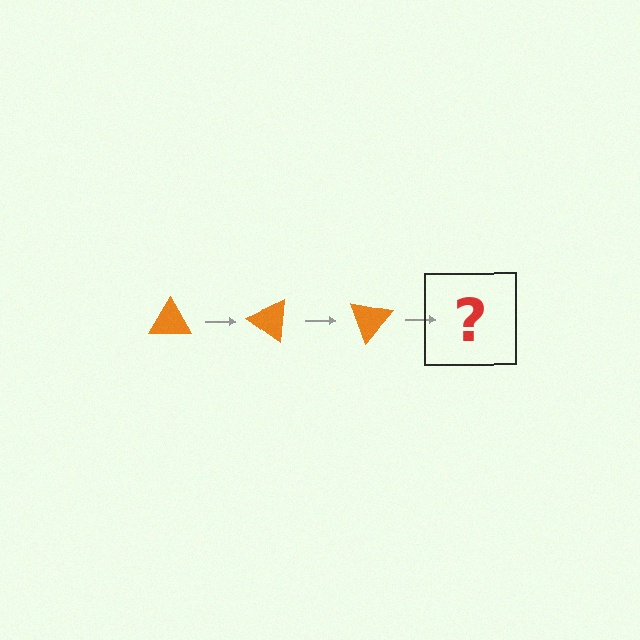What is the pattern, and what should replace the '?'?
The pattern is that the triangle rotates 35 degrees each step. The '?' should be an orange triangle rotated 105 degrees.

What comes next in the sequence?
The next element should be an orange triangle rotated 105 degrees.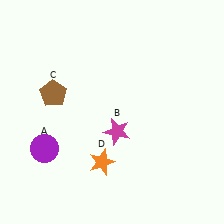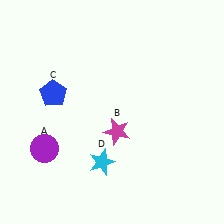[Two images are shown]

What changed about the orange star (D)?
In Image 1, D is orange. In Image 2, it changed to cyan.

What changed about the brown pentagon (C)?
In Image 1, C is brown. In Image 2, it changed to blue.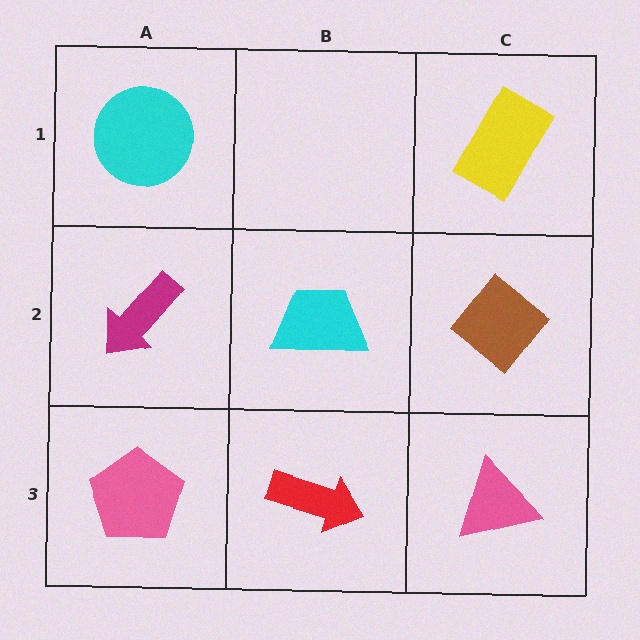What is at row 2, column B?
A cyan trapezoid.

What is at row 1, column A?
A cyan circle.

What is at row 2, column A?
A magenta arrow.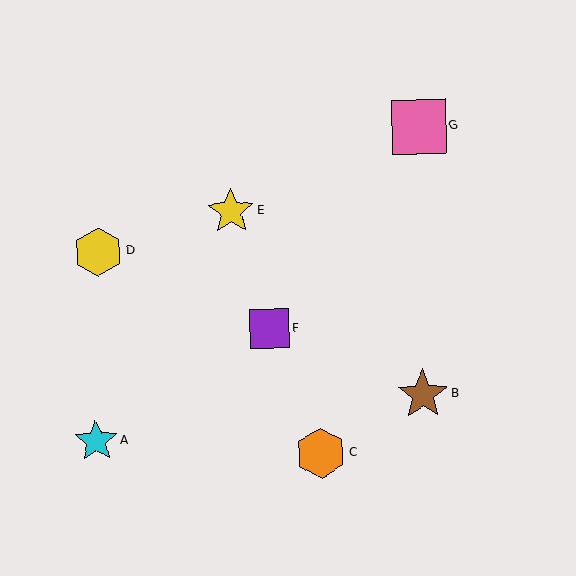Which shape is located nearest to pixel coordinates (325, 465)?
The orange hexagon (labeled C) at (321, 453) is nearest to that location.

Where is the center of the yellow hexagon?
The center of the yellow hexagon is at (98, 252).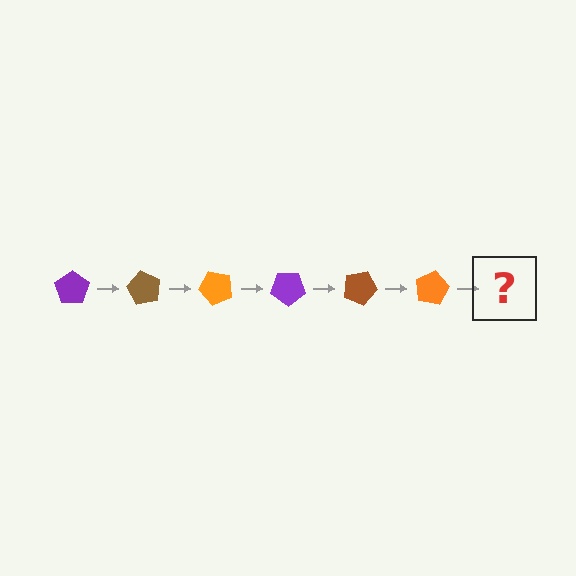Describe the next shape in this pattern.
It should be a purple pentagon, rotated 360 degrees from the start.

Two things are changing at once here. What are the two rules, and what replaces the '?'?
The two rules are that it rotates 60 degrees each step and the color cycles through purple, brown, and orange. The '?' should be a purple pentagon, rotated 360 degrees from the start.